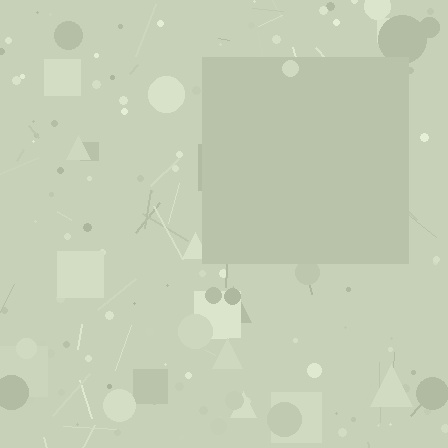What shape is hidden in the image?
A square is hidden in the image.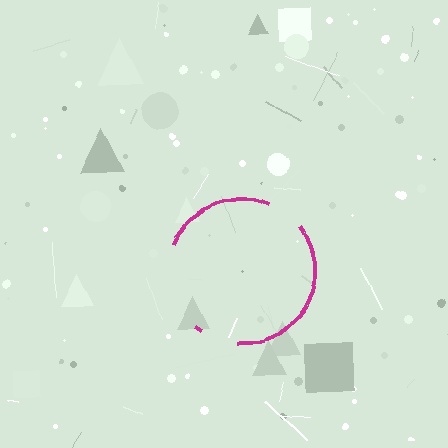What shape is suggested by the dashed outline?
The dashed outline suggests a circle.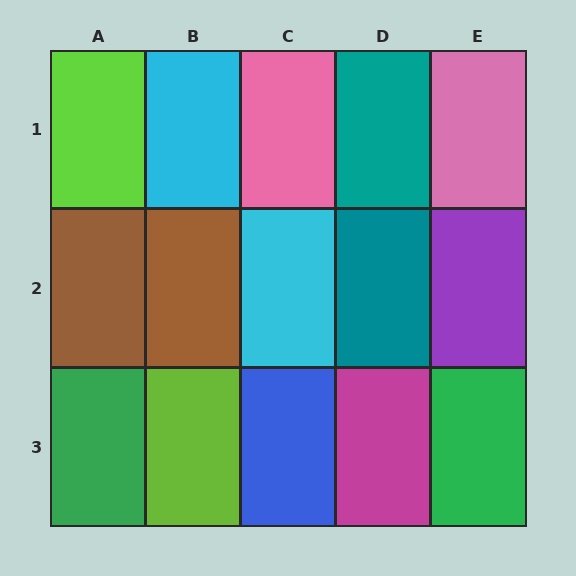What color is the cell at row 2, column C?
Cyan.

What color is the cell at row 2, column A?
Brown.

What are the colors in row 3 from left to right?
Green, lime, blue, magenta, green.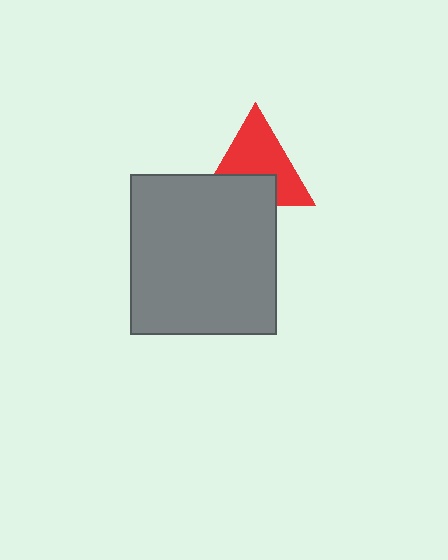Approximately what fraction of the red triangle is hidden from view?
Roughly 37% of the red triangle is hidden behind the gray rectangle.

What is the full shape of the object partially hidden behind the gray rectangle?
The partially hidden object is a red triangle.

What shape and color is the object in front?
The object in front is a gray rectangle.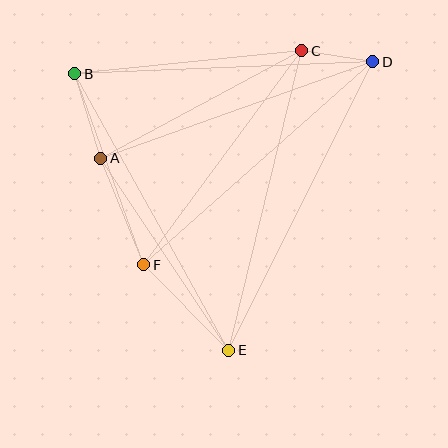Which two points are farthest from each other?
Points D and E are farthest from each other.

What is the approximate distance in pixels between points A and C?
The distance between A and C is approximately 228 pixels.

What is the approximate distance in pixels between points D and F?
The distance between D and F is approximately 306 pixels.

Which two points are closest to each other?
Points C and D are closest to each other.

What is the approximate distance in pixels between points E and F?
The distance between E and F is approximately 120 pixels.